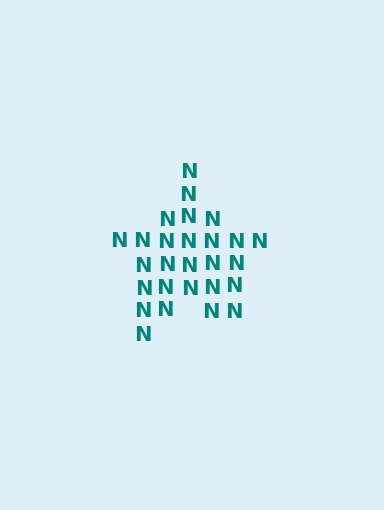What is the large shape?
The large shape is a star.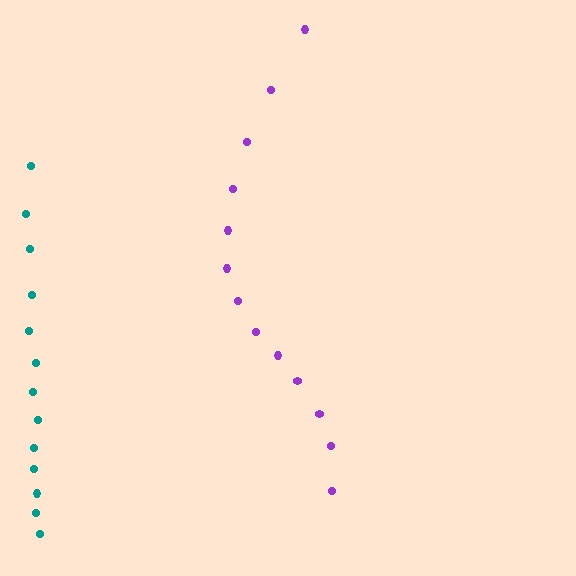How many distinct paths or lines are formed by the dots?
There are 2 distinct paths.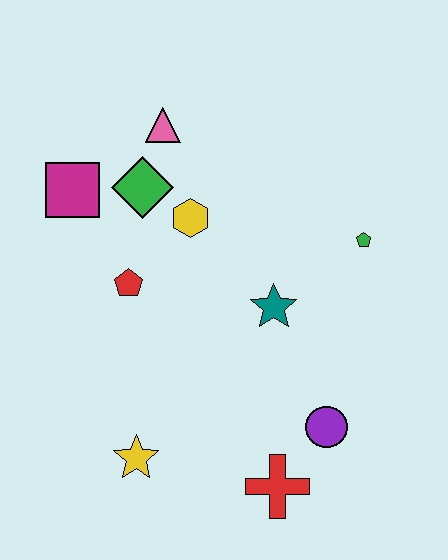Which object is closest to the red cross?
The purple circle is closest to the red cross.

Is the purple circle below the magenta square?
Yes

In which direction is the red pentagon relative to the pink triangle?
The red pentagon is below the pink triangle.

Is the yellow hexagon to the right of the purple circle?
No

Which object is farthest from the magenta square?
The red cross is farthest from the magenta square.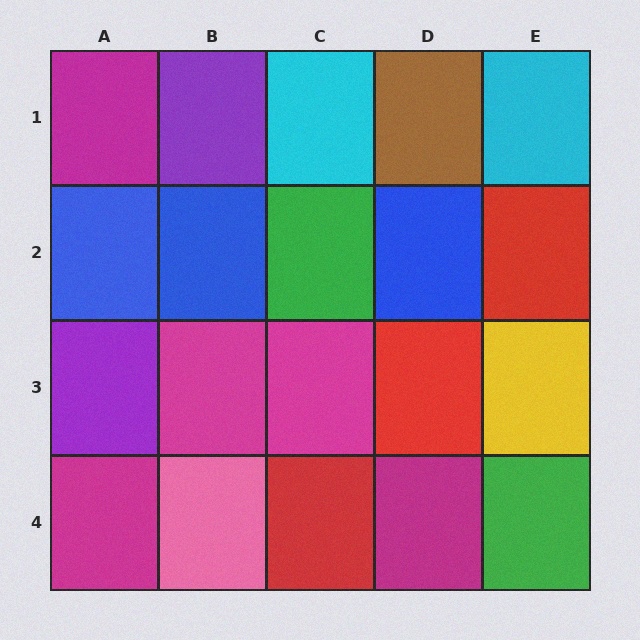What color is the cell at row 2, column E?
Red.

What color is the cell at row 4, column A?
Magenta.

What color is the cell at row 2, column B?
Blue.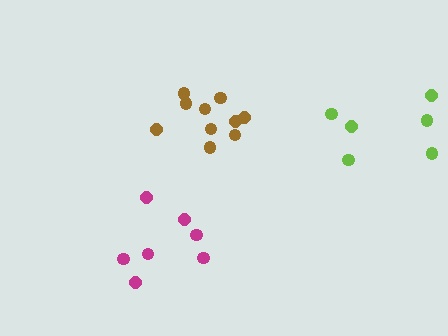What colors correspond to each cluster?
The clusters are colored: lime, magenta, brown.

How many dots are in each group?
Group 1: 6 dots, Group 2: 7 dots, Group 3: 10 dots (23 total).